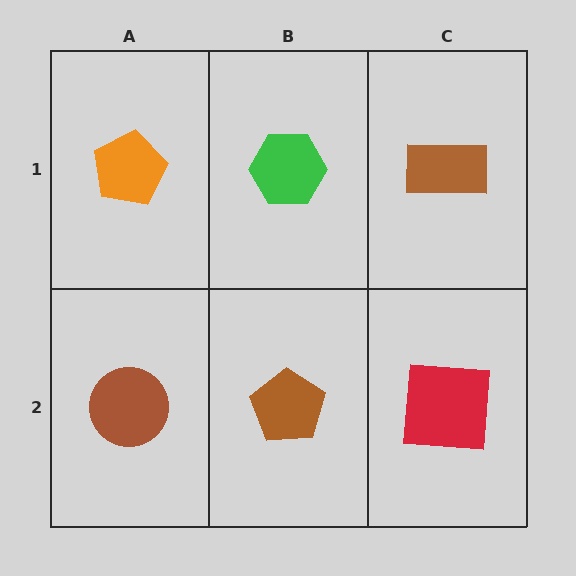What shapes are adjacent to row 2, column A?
An orange pentagon (row 1, column A), a brown pentagon (row 2, column B).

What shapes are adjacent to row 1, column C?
A red square (row 2, column C), a green hexagon (row 1, column B).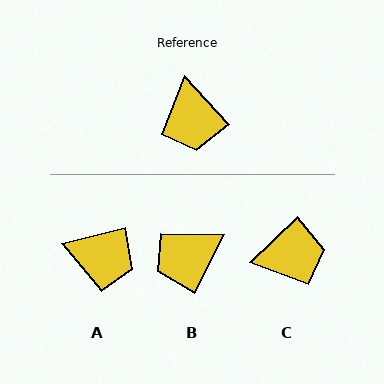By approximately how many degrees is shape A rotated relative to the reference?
Approximately 61 degrees counter-clockwise.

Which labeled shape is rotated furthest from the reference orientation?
C, about 91 degrees away.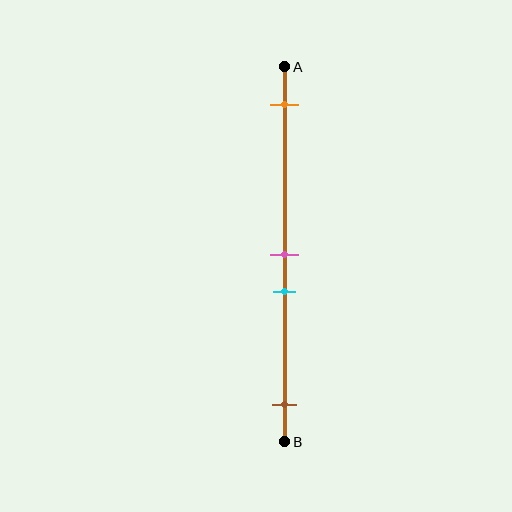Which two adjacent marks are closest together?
The pink and cyan marks are the closest adjacent pair.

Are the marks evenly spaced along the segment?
No, the marks are not evenly spaced.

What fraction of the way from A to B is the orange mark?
The orange mark is approximately 10% (0.1) of the way from A to B.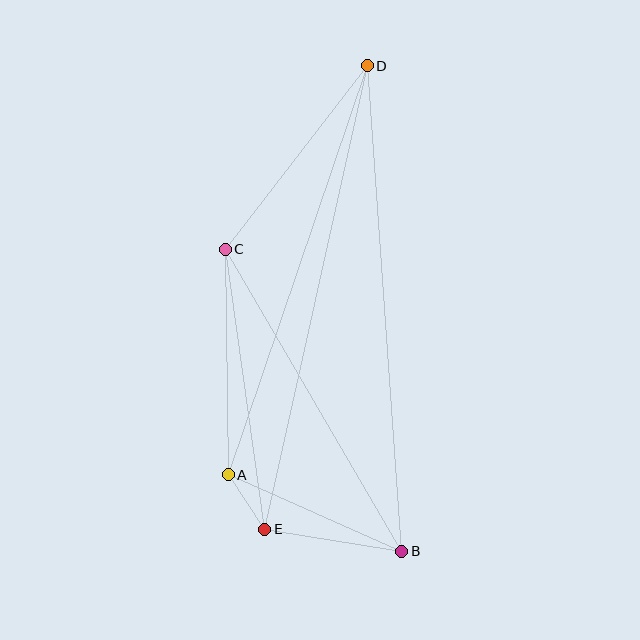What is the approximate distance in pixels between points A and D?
The distance between A and D is approximately 432 pixels.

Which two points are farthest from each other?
Points B and D are farthest from each other.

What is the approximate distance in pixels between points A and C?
The distance between A and C is approximately 226 pixels.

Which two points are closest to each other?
Points A and E are closest to each other.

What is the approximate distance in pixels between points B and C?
The distance between B and C is approximately 350 pixels.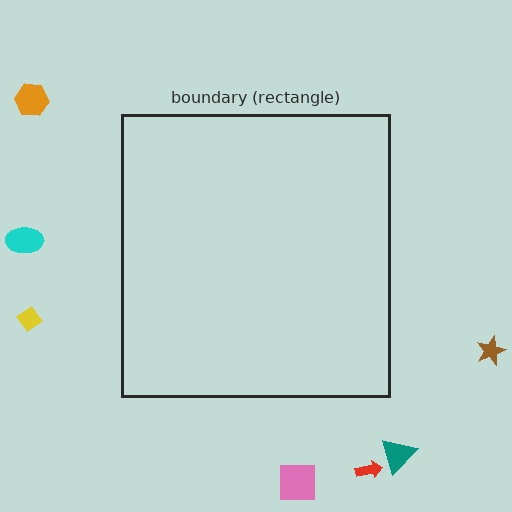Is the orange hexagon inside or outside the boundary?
Outside.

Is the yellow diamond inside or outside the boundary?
Outside.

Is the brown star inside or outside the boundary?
Outside.